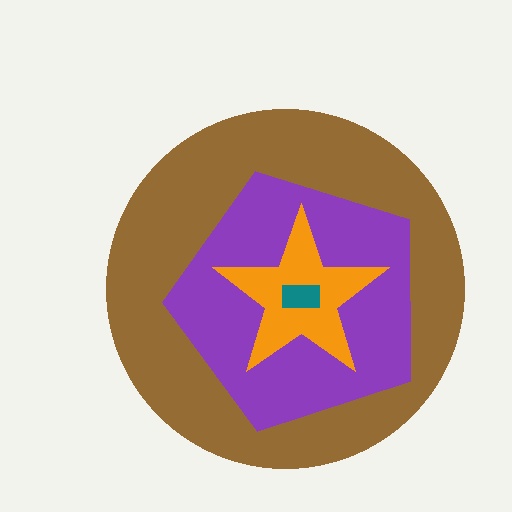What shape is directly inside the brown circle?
The purple pentagon.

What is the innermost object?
The teal rectangle.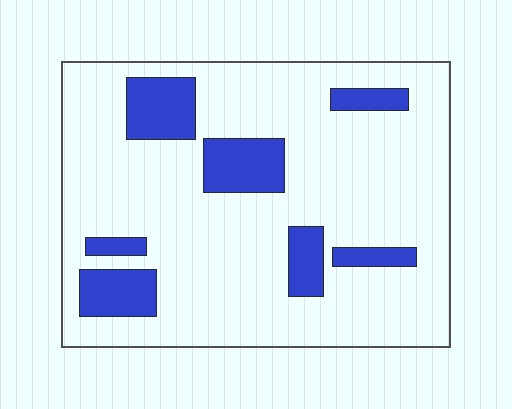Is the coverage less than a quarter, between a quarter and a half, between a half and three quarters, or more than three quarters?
Less than a quarter.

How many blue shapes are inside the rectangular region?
7.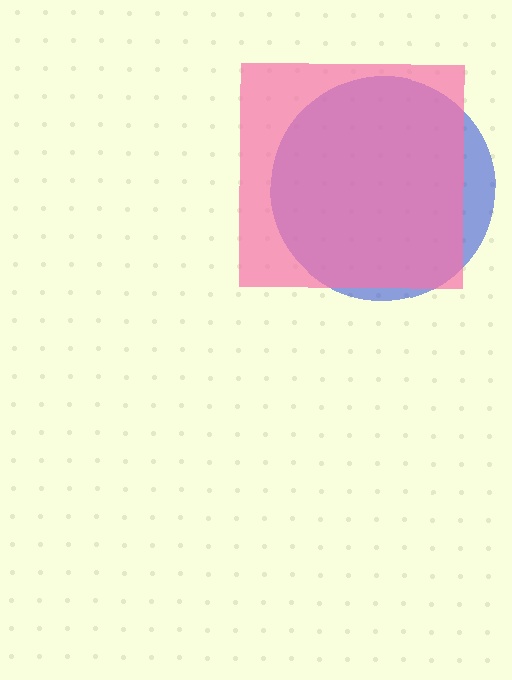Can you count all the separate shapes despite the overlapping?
Yes, there are 2 separate shapes.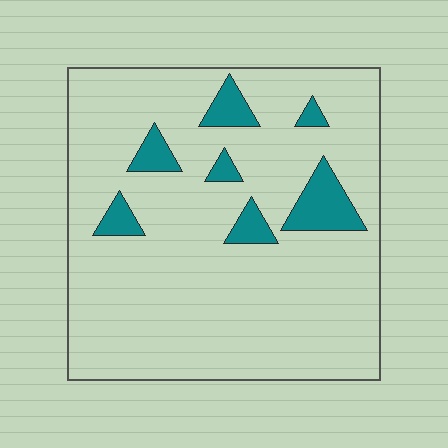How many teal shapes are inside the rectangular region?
7.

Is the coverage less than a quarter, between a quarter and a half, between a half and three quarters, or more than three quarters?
Less than a quarter.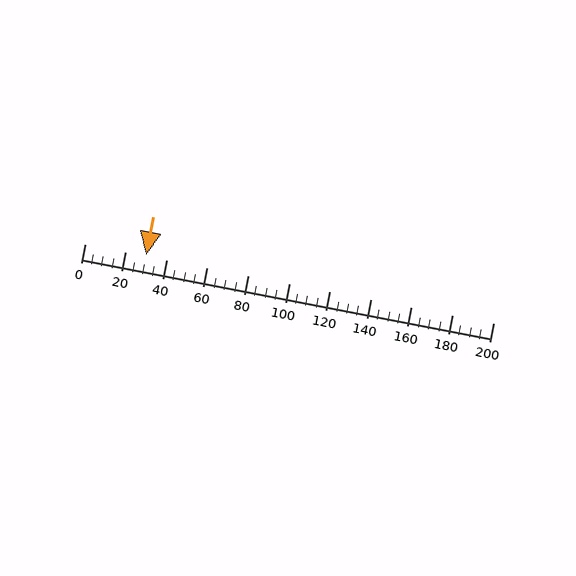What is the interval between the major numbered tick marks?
The major tick marks are spaced 20 units apart.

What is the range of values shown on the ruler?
The ruler shows values from 0 to 200.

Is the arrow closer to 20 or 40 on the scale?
The arrow is closer to 40.